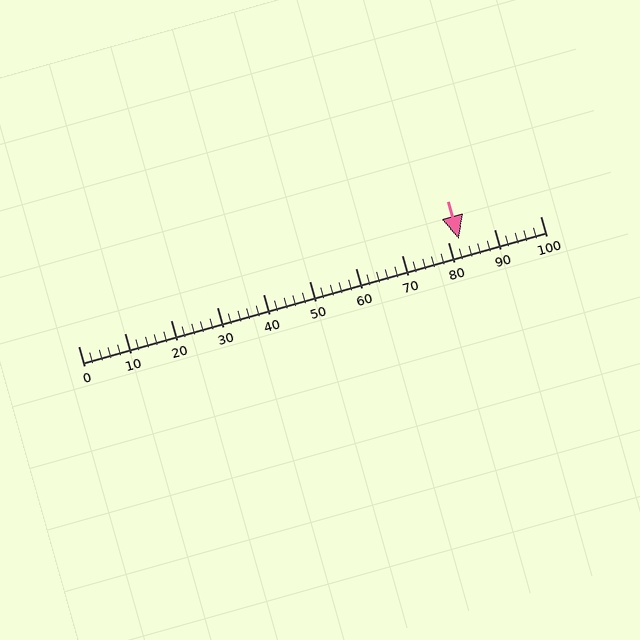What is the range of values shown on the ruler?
The ruler shows values from 0 to 100.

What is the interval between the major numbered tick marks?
The major tick marks are spaced 10 units apart.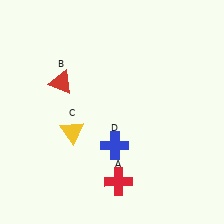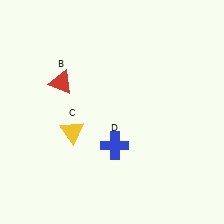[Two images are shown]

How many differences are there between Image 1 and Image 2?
There is 1 difference between the two images.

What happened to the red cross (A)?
The red cross (A) was removed in Image 2. It was in the bottom-right area of Image 1.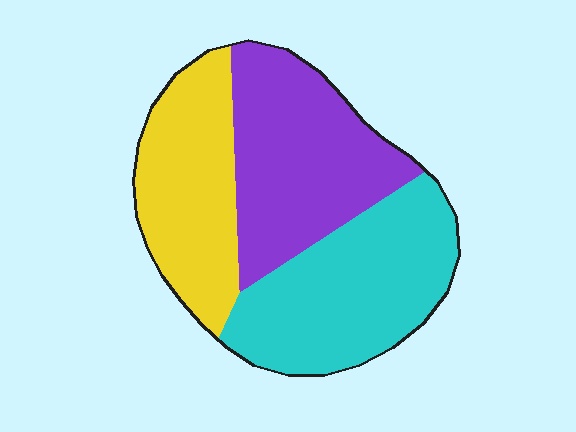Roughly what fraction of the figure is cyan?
Cyan takes up about three eighths (3/8) of the figure.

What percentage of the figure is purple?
Purple takes up about one third (1/3) of the figure.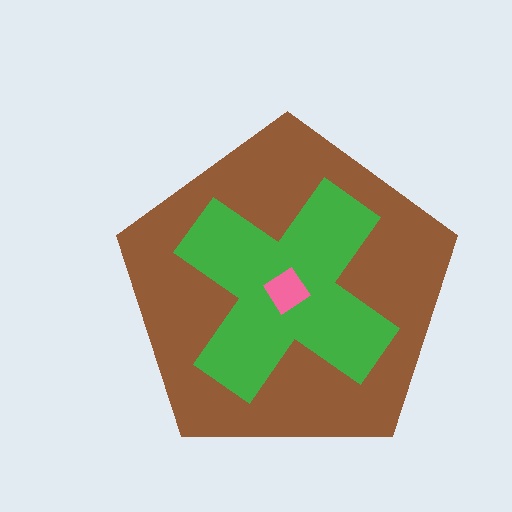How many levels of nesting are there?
3.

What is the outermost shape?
The brown pentagon.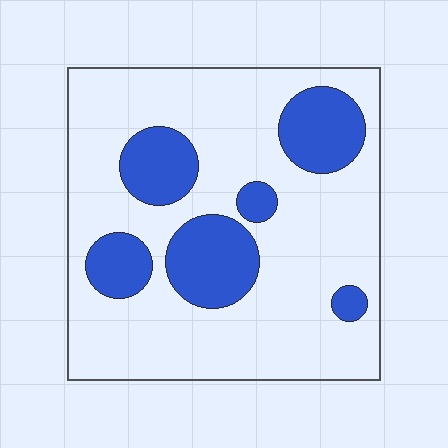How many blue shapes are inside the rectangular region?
6.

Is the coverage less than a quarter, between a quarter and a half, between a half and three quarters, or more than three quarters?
Less than a quarter.